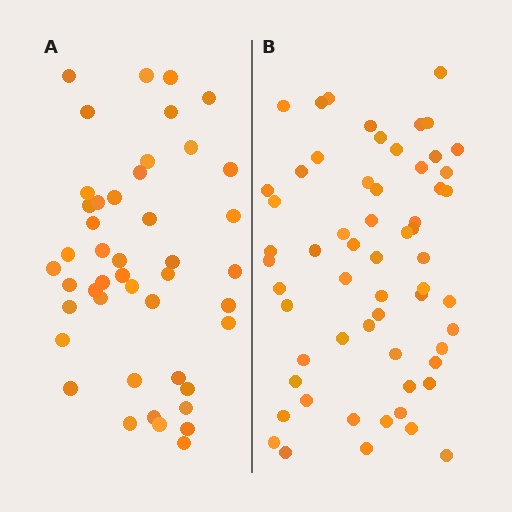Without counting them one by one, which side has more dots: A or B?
Region B (the right region) has more dots.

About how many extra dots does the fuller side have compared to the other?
Region B has approximately 15 more dots than region A.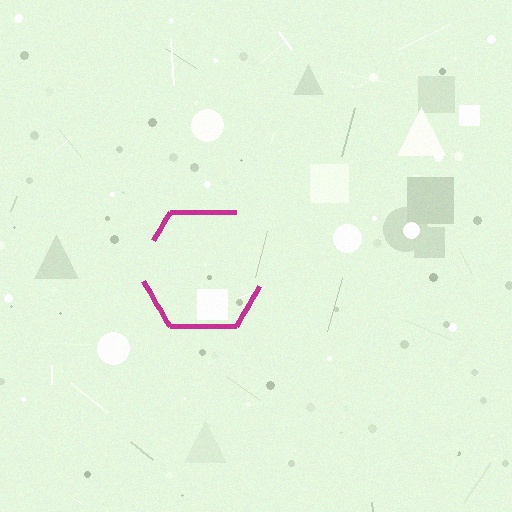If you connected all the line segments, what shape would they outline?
They would outline a hexagon.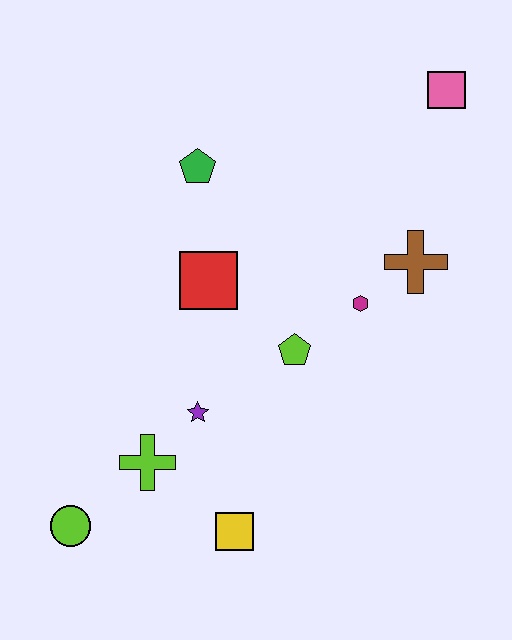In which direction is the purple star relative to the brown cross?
The purple star is to the left of the brown cross.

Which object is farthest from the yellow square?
The pink square is farthest from the yellow square.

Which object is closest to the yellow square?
The lime cross is closest to the yellow square.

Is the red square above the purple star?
Yes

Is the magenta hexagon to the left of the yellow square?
No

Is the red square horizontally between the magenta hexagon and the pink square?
No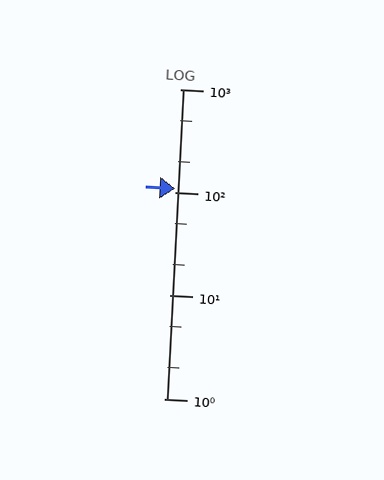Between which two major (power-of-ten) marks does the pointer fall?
The pointer is between 100 and 1000.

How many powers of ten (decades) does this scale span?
The scale spans 3 decades, from 1 to 1000.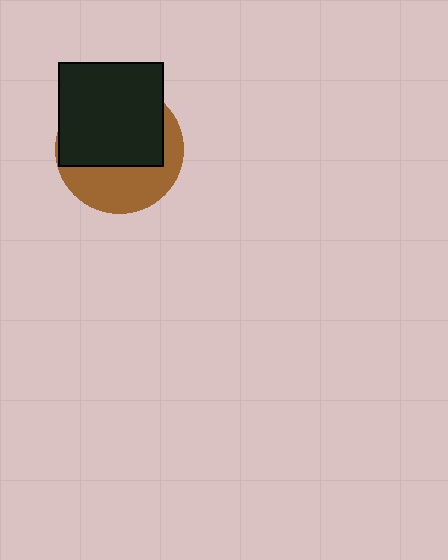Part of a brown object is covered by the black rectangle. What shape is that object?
It is a circle.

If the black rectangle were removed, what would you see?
You would see the complete brown circle.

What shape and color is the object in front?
The object in front is a black rectangle.